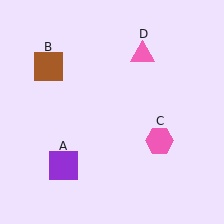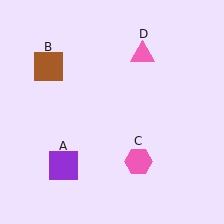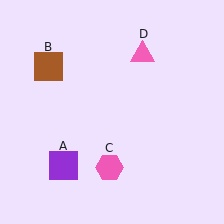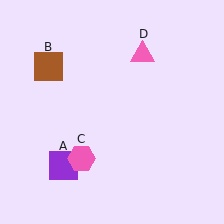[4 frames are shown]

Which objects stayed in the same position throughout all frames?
Purple square (object A) and brown square (object B) and pink triangle (object D) remained stationary.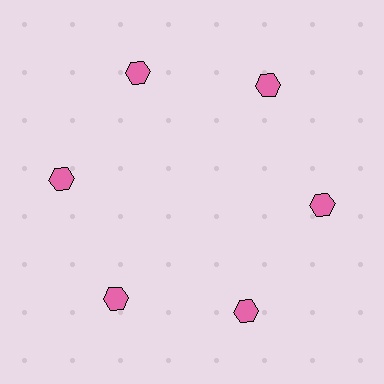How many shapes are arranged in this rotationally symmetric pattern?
There are 6 shapes, arranged in 6 groups of 1.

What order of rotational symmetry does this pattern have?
This pattern has 6-fold rotational symmetry.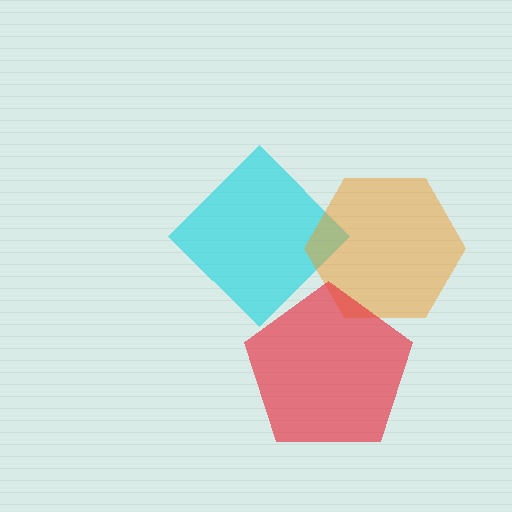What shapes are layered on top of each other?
The layered shapes are: a cyan diamond, an orange hexagon, a red pentagon.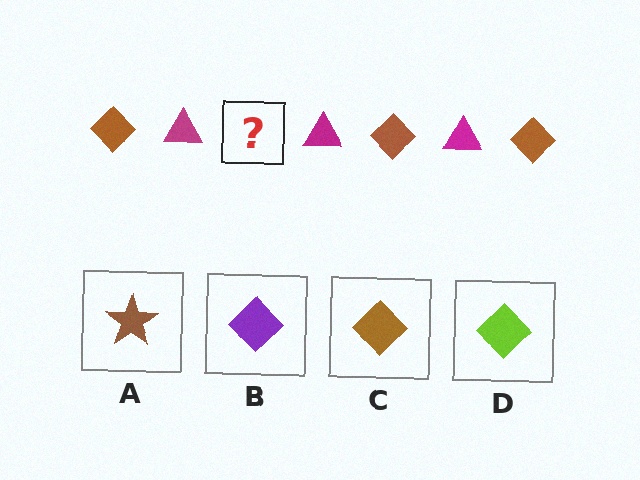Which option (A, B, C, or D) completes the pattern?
C.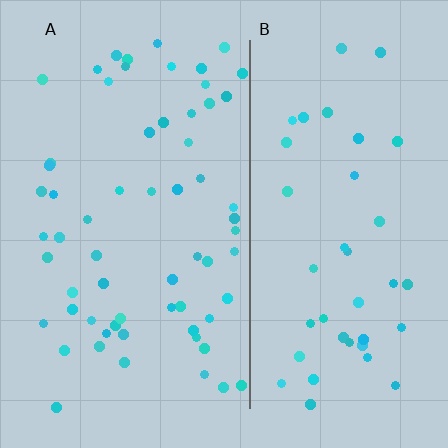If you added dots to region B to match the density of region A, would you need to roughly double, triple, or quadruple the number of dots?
Approximately double.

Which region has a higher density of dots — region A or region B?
A (the left).